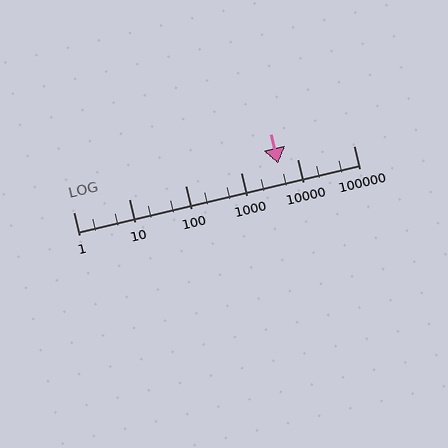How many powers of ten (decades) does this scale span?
The scale spans 5 decades, from 1 to 100000.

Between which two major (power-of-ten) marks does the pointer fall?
The pointer is between 1000 and 10000.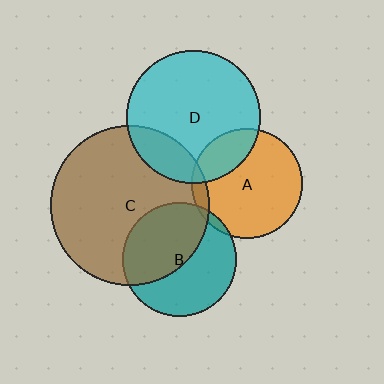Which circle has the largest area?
Circle C (brown).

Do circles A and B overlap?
Yes.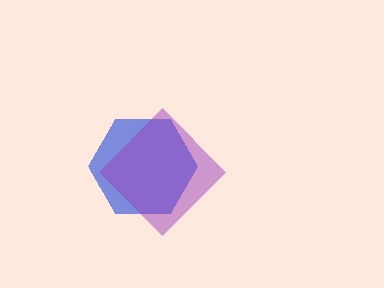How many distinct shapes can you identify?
There are 2 distinct shapes: a blue hexagon, a purple diamond.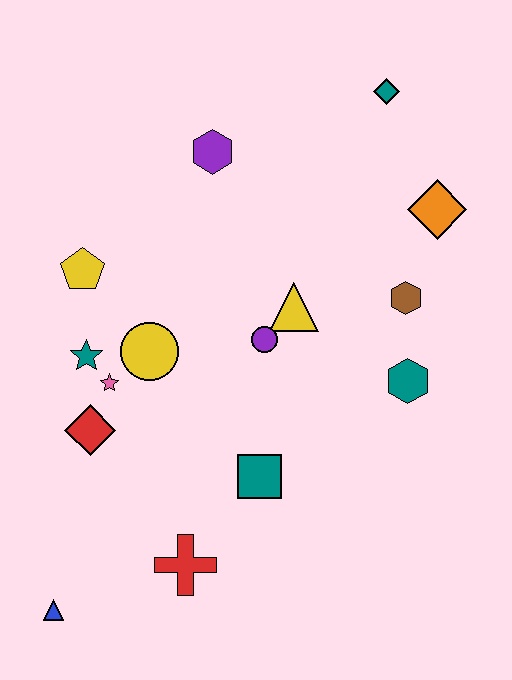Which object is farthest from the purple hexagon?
The blue triangle is farthest from the purple hexagon.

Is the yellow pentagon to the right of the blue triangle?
Yes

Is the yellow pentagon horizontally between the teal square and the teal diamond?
No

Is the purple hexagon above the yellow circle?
Yes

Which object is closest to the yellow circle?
The pink star is closest to the yellow circle.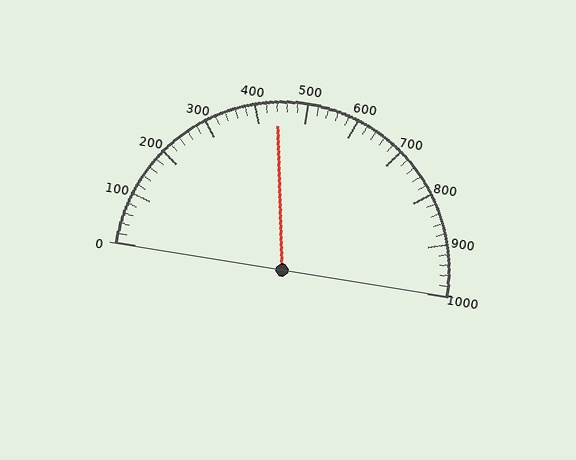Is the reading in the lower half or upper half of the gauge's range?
The reading is in the lower half of the range (0 to 1000).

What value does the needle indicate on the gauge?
The needle indicates approximately 440.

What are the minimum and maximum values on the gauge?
The gauge ranges from 0 to 1000.